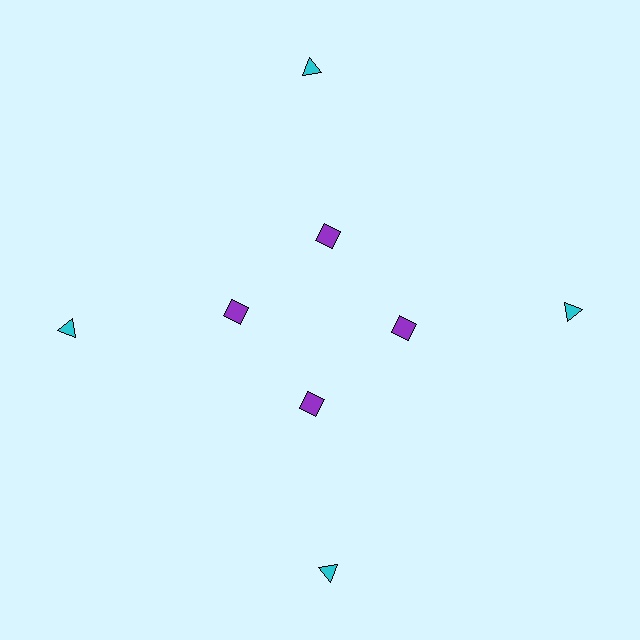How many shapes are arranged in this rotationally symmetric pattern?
There are 8 shapes, arranged in 4 groups of 2.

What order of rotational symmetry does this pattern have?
This pattern has 4-fold rotational symmetry.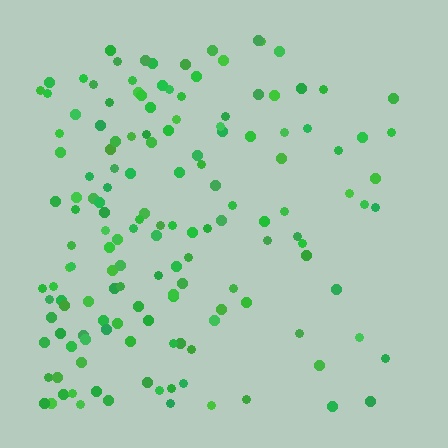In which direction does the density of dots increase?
From right to left, with the left side densest.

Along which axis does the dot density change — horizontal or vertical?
Horizontal.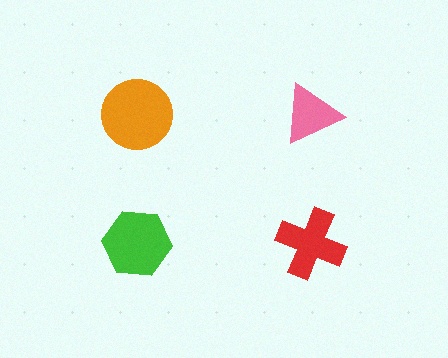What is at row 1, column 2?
A pink triangle.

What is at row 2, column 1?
A green hexagon.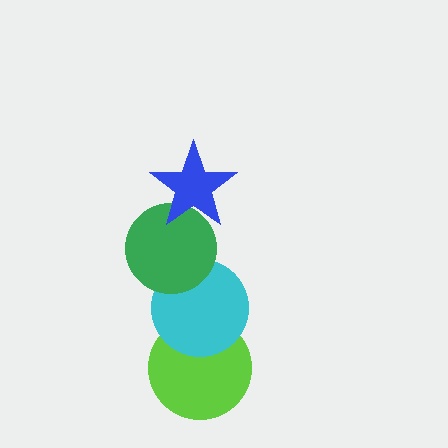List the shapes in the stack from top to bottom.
From top to bottom: the blue star, the green circle, the cyan circle, the lime circle.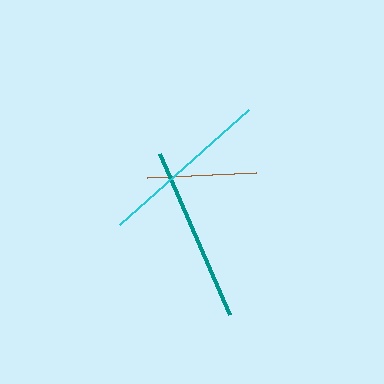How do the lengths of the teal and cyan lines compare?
The teal and cyan lines are approximately the same length.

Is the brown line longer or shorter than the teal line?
The teal line is longer than the brown line.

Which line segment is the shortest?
The brown line is the shortest at approximately 110 pixels.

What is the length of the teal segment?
The teal segment is approximately 176 pixels long.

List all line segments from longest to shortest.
From longest to shortest: teal, cyan, brown.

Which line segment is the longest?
The teal line is the longest at approximately 176 pixels.